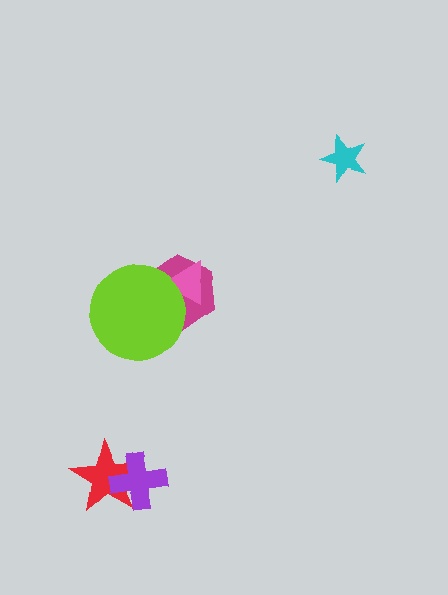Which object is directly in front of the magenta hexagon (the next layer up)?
The pink triangle is directly in front of the magenta hexagon.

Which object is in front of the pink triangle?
The lime circle is in front of the pink triangle.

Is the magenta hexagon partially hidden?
Yes, it is partially covered by another shape.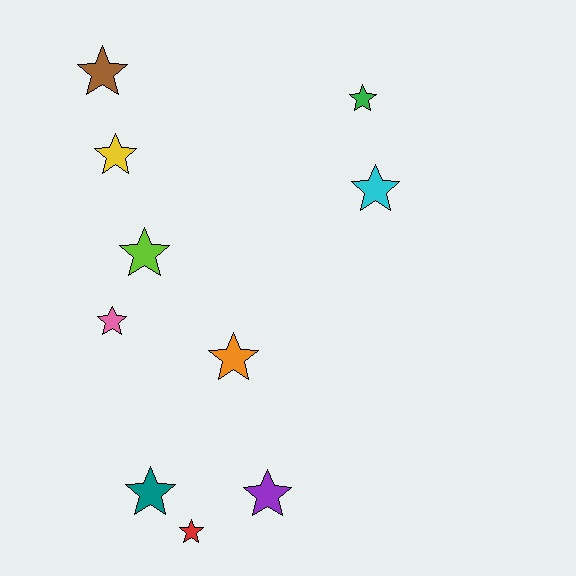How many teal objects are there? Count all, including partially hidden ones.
There is 1 teal object.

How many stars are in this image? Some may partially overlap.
There are 10 stars.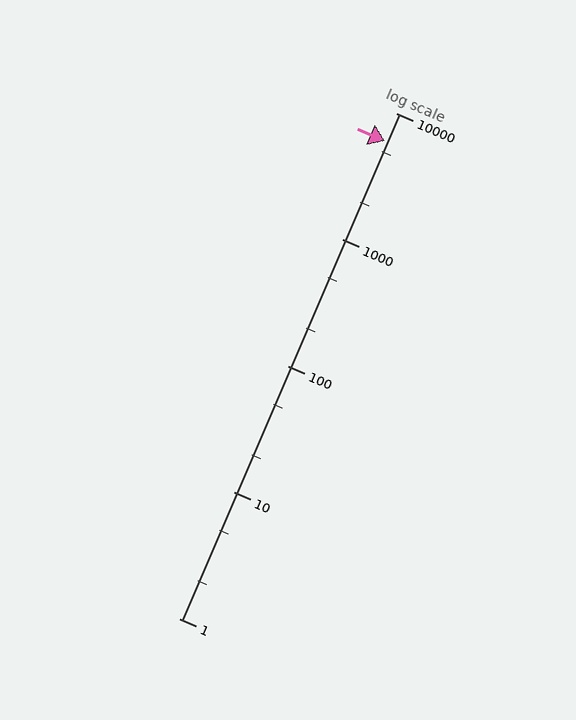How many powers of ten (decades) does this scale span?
The scale spans 4 decades, from 1 to 10000.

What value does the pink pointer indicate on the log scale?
The pointer indicates approximately 6000.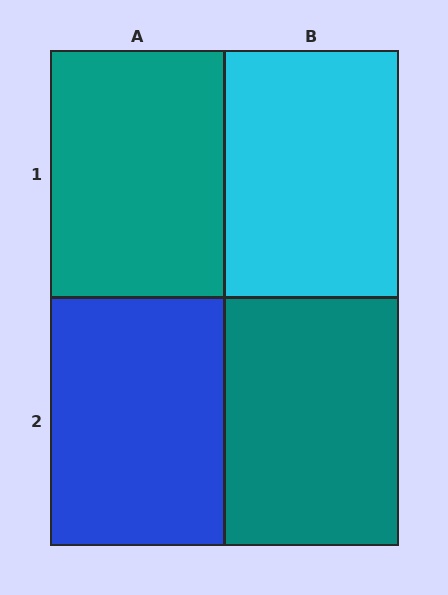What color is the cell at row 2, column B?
Teal.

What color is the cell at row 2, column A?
Blue.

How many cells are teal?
2 cells are teal.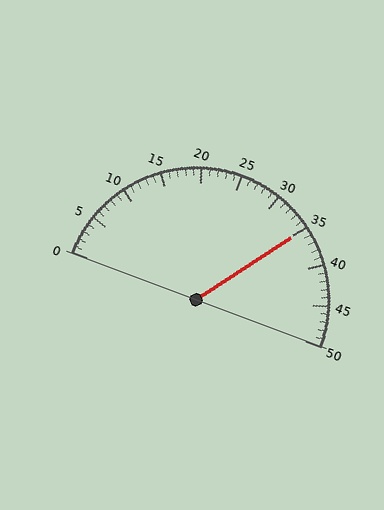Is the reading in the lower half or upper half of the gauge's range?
The reading is in the upper half of the range (0 to 50).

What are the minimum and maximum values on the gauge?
The gauge ranges from 0 to 50.